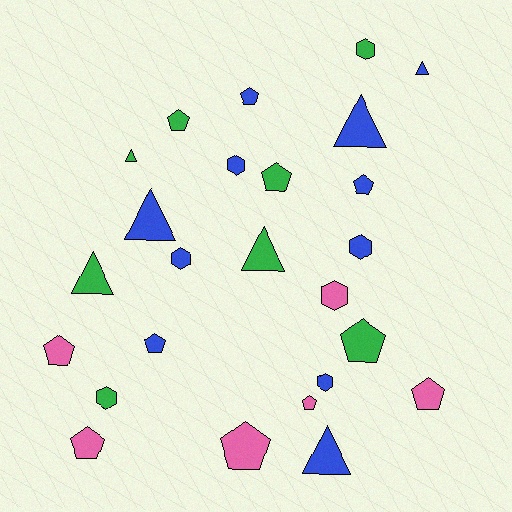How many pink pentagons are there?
There are 5 pink pentagons.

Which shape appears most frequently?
Pentagon, with 11 objects.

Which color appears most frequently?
Blue, with 11 objects.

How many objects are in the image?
There are 25 objects.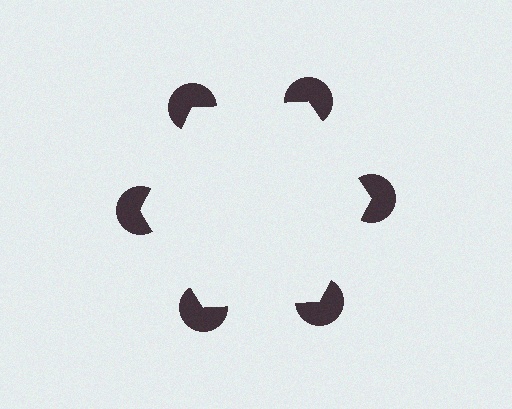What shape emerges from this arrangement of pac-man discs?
An illusory hexagon — its edges are inferred from the aligned wedge cuts in the pac-man discs, not physically drawn.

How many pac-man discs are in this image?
There are 6 — one at each vertex of the illusory hexagon.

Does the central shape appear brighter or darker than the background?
It typically appears slightly brighter than the background, even though no actual brightness change is drawn.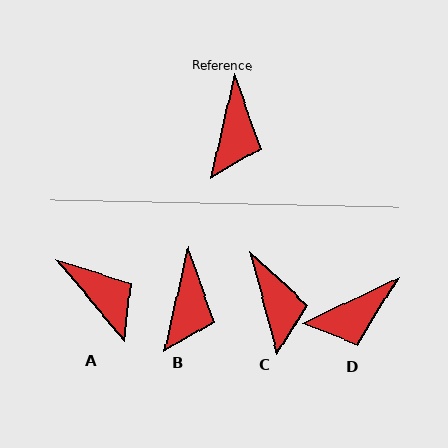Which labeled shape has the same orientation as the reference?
B.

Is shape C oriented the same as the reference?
No, it is off by about 28 degrees.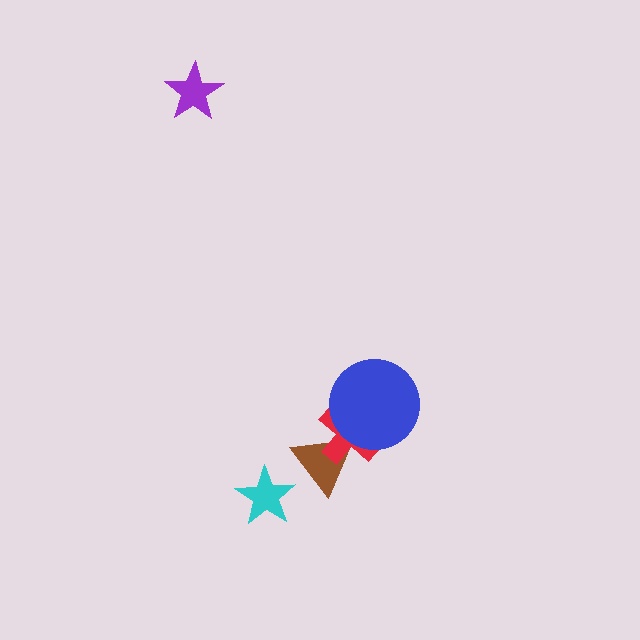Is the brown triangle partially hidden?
Yes, it is partially covered by another shape.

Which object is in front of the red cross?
The blue circle is in front of the red cross.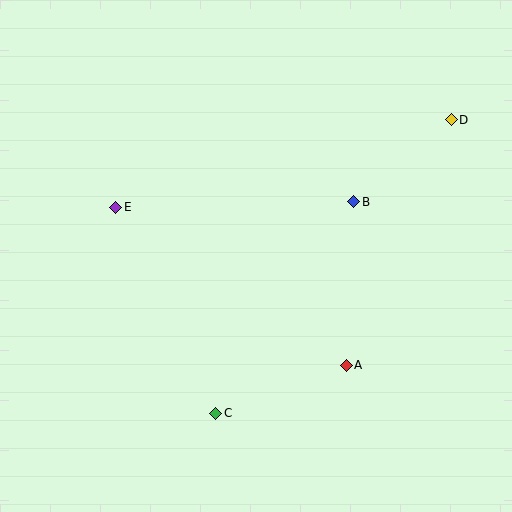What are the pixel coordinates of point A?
Point A is at (346, 365).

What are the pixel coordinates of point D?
Point D is at (451, 120).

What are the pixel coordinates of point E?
Point E is at (116, 207).